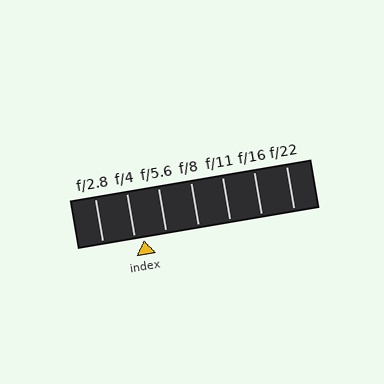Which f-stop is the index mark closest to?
The index mark is closest to f/4.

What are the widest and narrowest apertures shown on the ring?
The widest aperture shown is f/2.8 and the narrowest is f/22.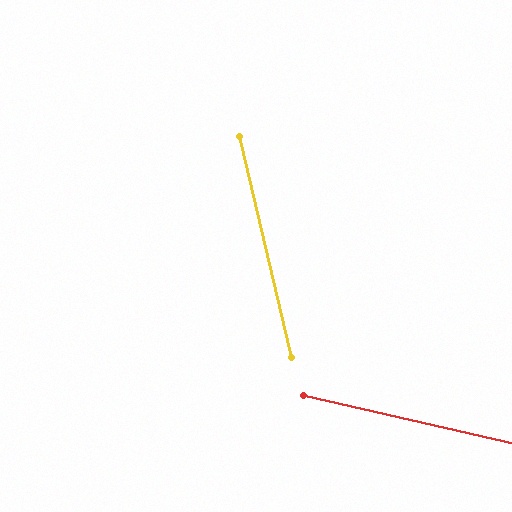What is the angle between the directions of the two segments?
Approximately 64 degrees.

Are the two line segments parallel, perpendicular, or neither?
Neither parallel nor perpendicular — they differ by about 64°.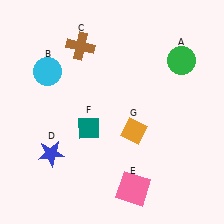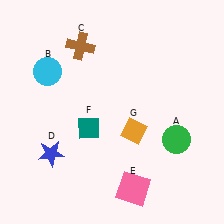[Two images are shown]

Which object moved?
The green circle (A) moved down.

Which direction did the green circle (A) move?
The green circle (A) moved down.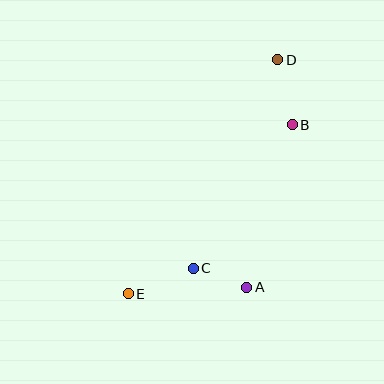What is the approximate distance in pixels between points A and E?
The distance between A and E is approximately 119 pixels.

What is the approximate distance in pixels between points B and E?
The distance between B and E is approximately 236 pixels.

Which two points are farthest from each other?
Points D and E are farthest from each other.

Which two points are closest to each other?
Points A and C are closest to each other.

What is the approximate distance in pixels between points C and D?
The distance between C and D is approximately 225 pixels.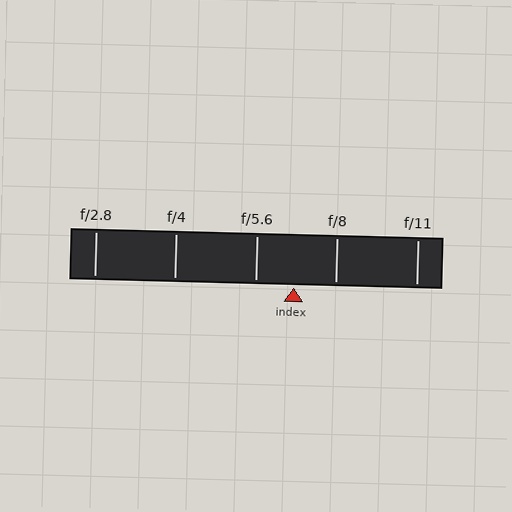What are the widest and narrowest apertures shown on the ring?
The widest aperture shown is f/2.8 and the narrowest is f/11.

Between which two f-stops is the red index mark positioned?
The index mark is between f/5.6 and f/8.